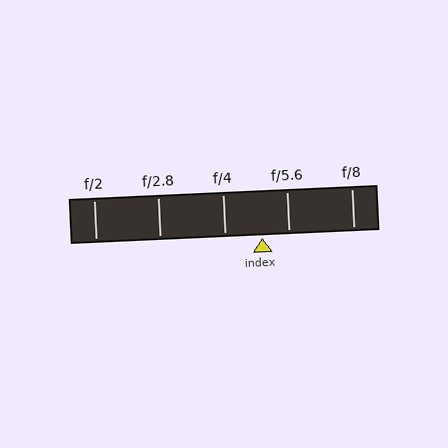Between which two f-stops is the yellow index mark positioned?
The index mark is between f/4 and f/5.6.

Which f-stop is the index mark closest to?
The index mark is closest to f/5.6.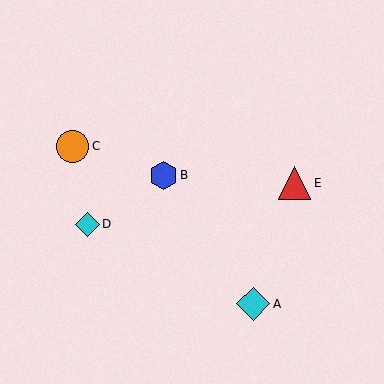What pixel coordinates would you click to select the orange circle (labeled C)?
Click at (73, 146) to select the orange circle C.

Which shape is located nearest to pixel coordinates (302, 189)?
The red triangle (labeled E) at (294, 183) is nearest to that location.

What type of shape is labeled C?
Shape C is an orange circle.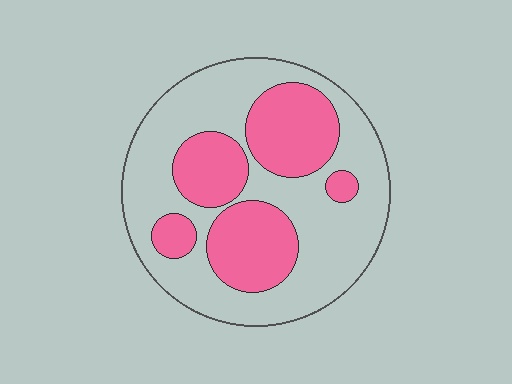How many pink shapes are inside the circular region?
5.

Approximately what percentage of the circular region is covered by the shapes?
Approximately 35%.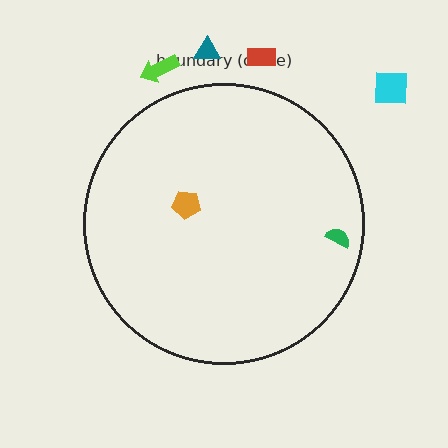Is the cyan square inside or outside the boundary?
Outside.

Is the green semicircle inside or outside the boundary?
Inside.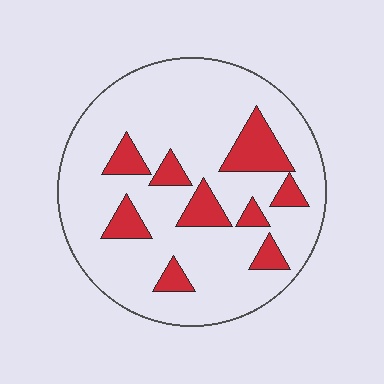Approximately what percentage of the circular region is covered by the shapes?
Approximately 20%.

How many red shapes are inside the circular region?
9.